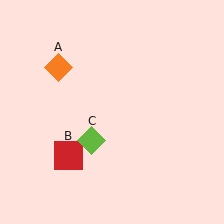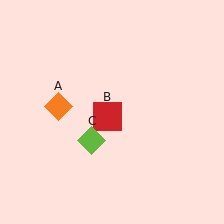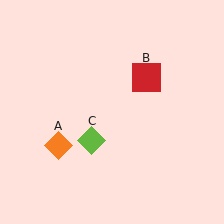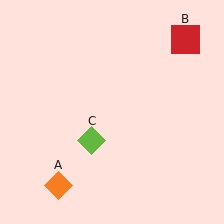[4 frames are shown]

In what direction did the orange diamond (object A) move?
The orange diamond (object A) moved down.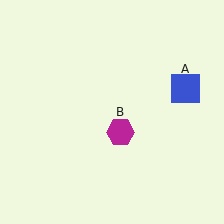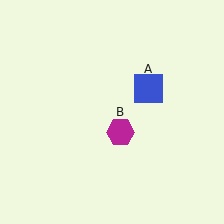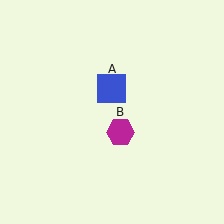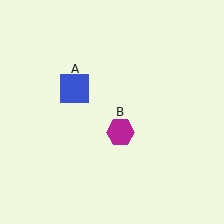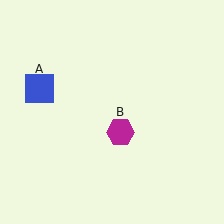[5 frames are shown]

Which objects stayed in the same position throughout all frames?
Magenta hexagon (object B) remained stationary.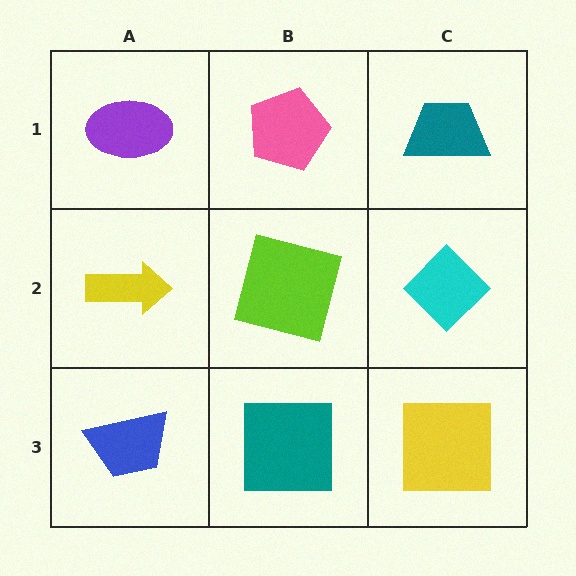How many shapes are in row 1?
3 shapes.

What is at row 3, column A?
A blue trapezoid.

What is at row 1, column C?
A teal trapezoid.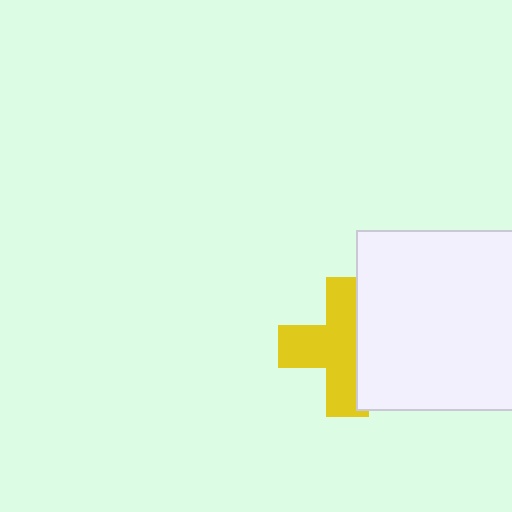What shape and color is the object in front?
The object in front is a white square.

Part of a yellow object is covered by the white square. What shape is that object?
It is a cross.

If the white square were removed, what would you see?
You would see the complete yellow cross.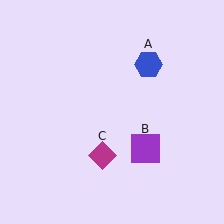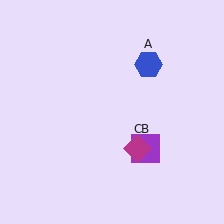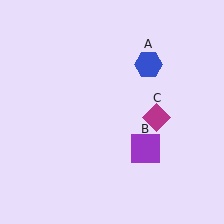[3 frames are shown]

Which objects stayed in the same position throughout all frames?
Blue hexagon (object A) and purple square (object B) remained stationary.